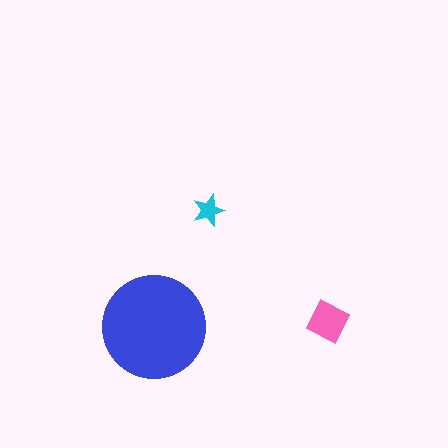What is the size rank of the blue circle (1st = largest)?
1st.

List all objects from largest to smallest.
The blue circle, the pink diamond, the cyan star.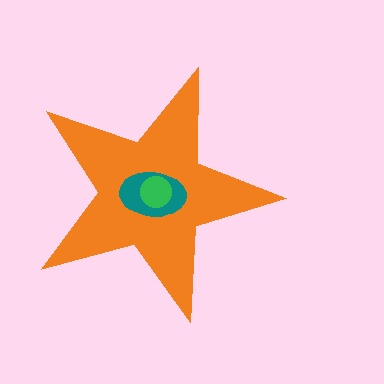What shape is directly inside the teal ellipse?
The green circle.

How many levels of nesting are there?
3.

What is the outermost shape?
The orange star.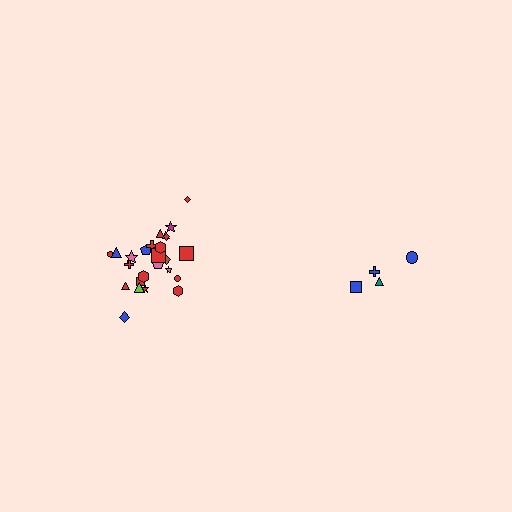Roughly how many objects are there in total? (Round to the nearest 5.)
Roughly 30 objects in total.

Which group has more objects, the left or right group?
The left group.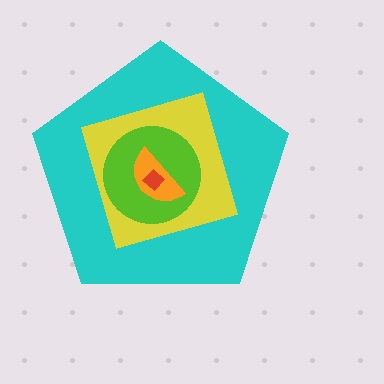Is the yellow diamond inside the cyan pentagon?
Yes.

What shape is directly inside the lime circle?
The orange semicircle.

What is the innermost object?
The red diamond.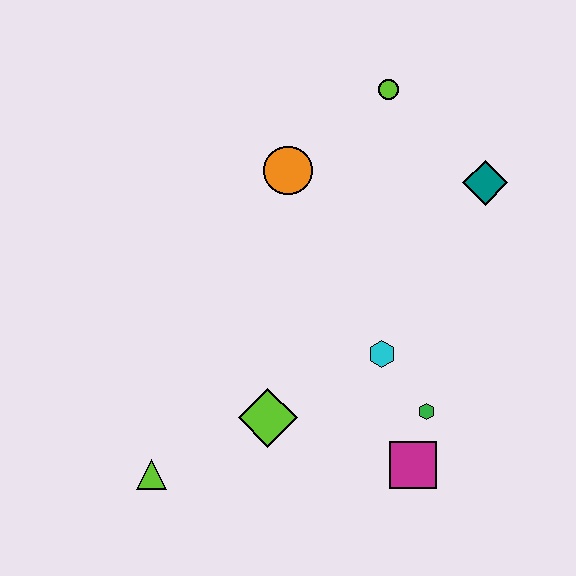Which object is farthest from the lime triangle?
The lime circle is farthest from the lime triangle.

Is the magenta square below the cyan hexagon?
Yes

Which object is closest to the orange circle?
The lime circle is closest to the orange circle.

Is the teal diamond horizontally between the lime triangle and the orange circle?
No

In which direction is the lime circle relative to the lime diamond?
The lime circle is above the lime diamond.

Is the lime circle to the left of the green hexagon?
Yes